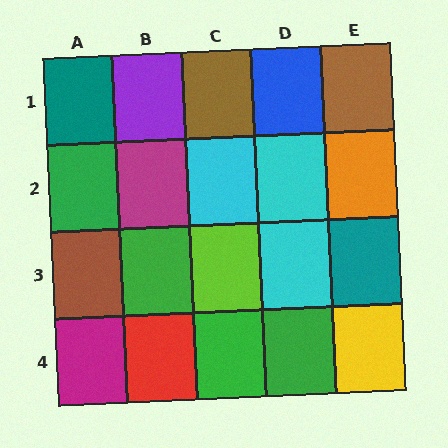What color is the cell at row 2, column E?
Orange.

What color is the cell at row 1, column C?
Brown.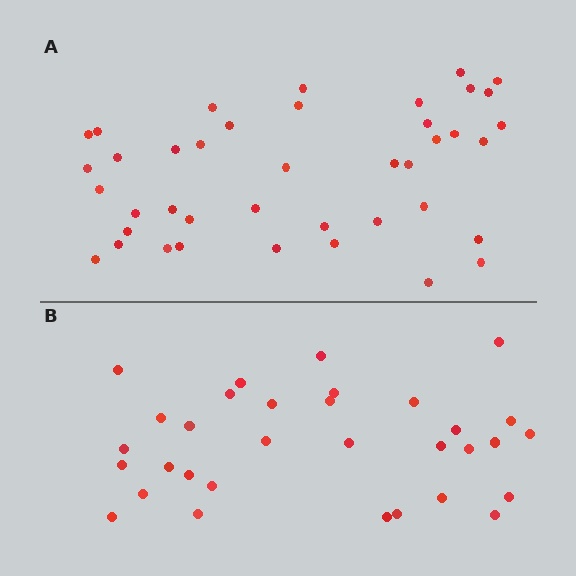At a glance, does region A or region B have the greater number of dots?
Region A (the top region) has more dots.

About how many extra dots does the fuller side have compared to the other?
Region A has roughly 8 or so more dots than region B.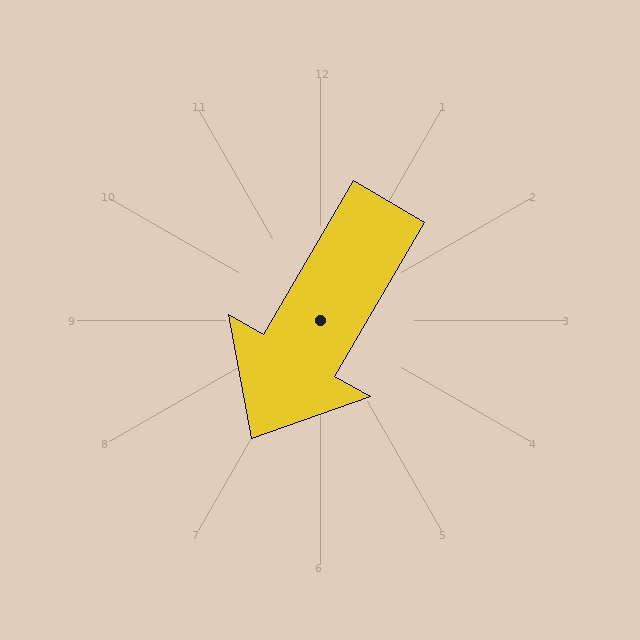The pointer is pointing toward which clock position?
Roughly 7 o'clock.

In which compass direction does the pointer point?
Southwest.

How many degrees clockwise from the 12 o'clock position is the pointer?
Approximately 210 degrees.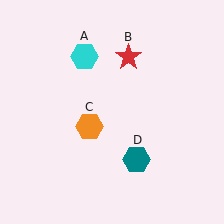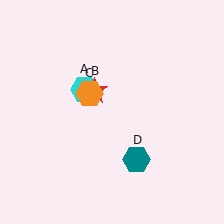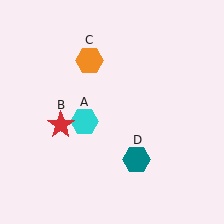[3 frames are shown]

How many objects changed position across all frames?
3 objects changed position: cyan hexagon (object A), red star (object B), orange hexagon (object C).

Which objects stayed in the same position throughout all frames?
Teal hexagon (object D) remained stationary.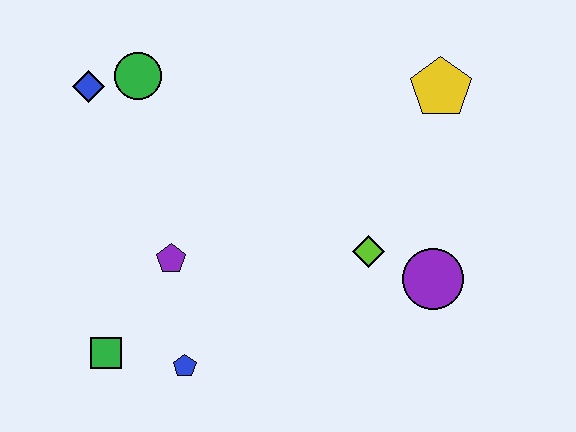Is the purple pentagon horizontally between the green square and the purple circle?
Yes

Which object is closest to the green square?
The blue pentagon is closest to the green square.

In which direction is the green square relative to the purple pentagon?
The green square is below the purple pentagon.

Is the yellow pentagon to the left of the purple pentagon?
No